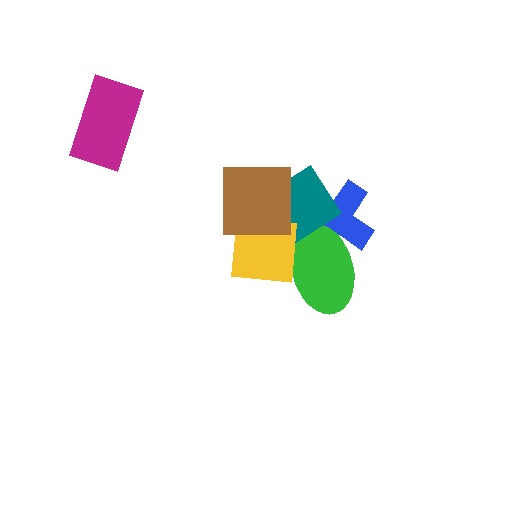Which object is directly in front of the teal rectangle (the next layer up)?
The yellow square is directly in front of the teal rectangle.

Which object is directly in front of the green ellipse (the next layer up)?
The teal rectangle is directly in front of the green ellipse.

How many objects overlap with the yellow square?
3 objects overlap with the yellow square.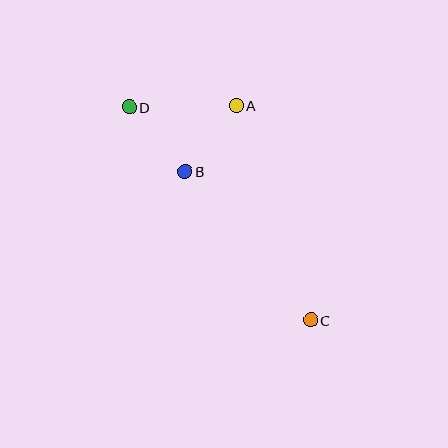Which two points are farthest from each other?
Points C and D are farthest from each other.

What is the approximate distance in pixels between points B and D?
The distance between B and D is approximately 85 pixels.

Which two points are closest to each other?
Points A and B are closest to each other.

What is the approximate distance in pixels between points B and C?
The distance between B and C is approximately 195 pixels.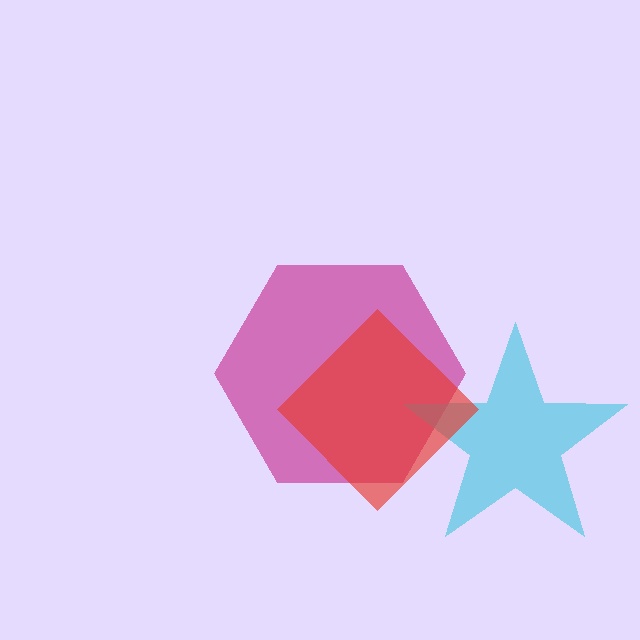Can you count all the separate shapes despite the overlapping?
Yes, there are 3 separate shapes.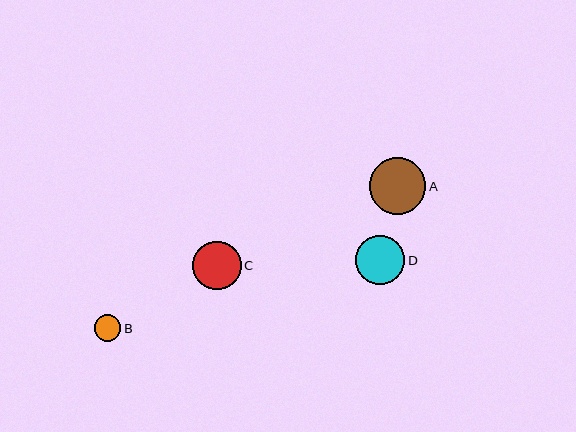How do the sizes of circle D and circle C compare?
Circle D and circle C are approximately the same size.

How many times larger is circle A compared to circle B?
Circle A is approximately 2.1 times the size of circle B.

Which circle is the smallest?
Circle B is the smallest with a size of approximately 27 pixels.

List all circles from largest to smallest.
From largest to smallest: A, D, C, B.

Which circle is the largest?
Circle A is the largest with a size of approximately 57 pixels.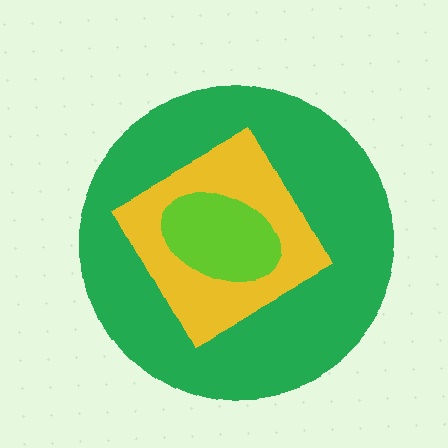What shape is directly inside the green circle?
The yellow diamond.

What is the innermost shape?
The lime ellipse.